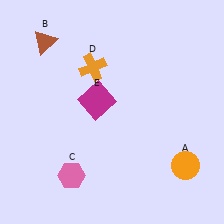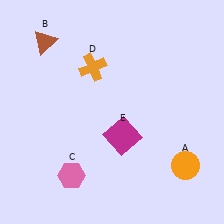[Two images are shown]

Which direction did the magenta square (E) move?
The magenta square (E) moved down.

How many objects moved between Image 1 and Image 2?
1 object moved between the two images.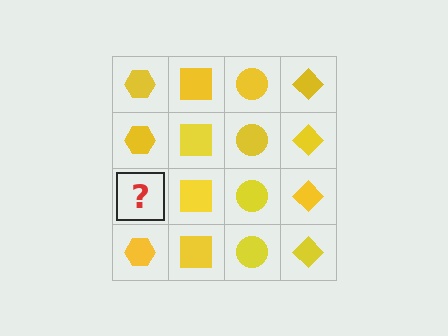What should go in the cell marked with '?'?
The missing cell should contain a yellow hexagon.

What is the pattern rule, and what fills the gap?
The rule is that each column has a consistent shape. The gap should be filled with a yellow hexagon.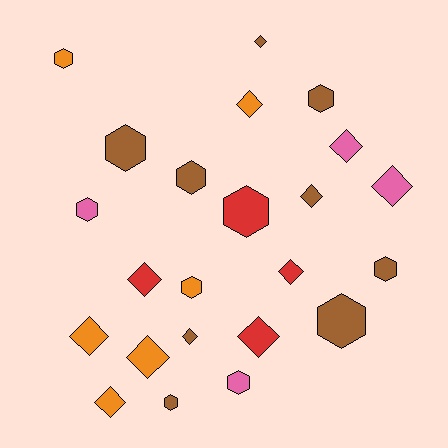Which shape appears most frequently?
Diamond, with 12 objects.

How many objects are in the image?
There are 23 objects.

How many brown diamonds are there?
There are 3 brown diamonds.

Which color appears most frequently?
Brown, with 9 objects.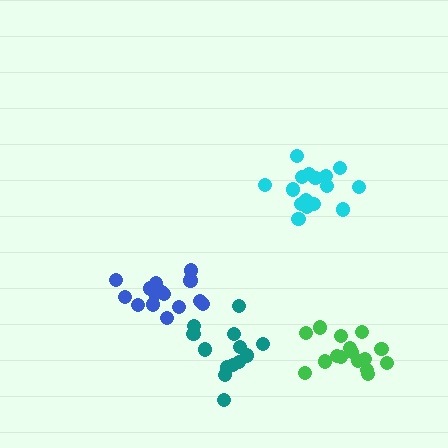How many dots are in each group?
Group 1: 15 dots, Group 2: 16 dots, Group 3: 13 dots, Group 4: 16 dots (60 total).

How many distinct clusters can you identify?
There are 4 distinct clusters.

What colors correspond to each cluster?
The clusters are colored: blue, cyan, teal, green.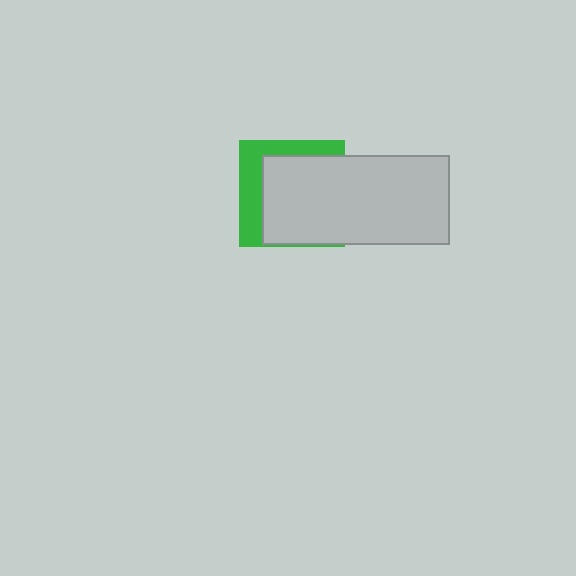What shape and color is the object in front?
The object in front is a light gray rectangle.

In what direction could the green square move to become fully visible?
The green square could move toward the upper-left. That would shift it out from behind the light gray rectangle entirely.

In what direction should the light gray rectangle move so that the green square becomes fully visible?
The light gray rectangle should move toward the lower-right. That is the shortest direction to clear the overlap and leave the green square fully visible.